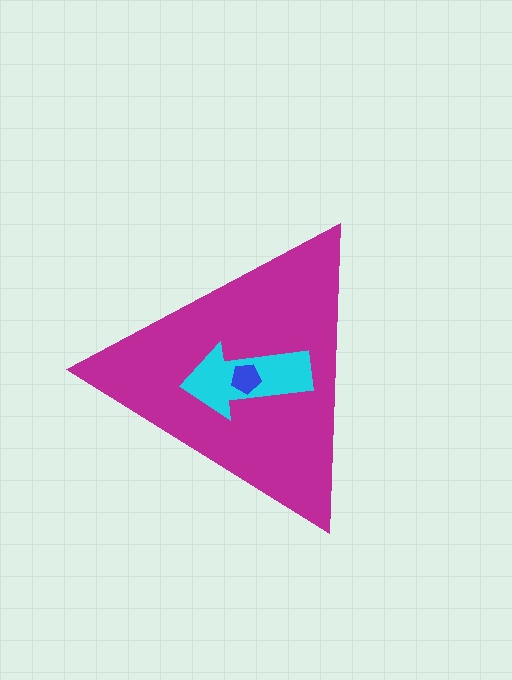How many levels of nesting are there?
3.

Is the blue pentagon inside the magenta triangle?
Yes.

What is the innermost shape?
The blue pentagon.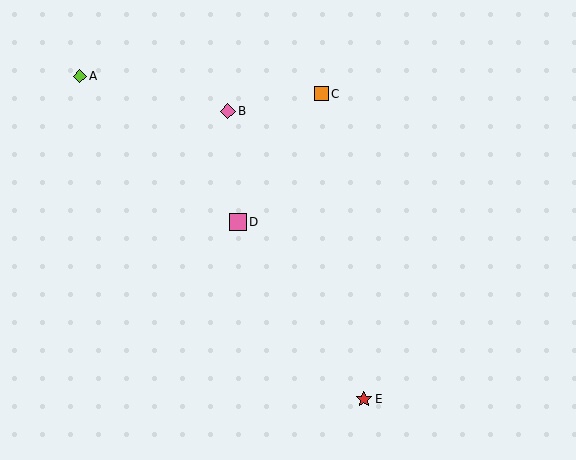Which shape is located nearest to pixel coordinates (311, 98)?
The orange square (labeled C) at (322, 94) is nearest to that location.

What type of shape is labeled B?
Shape B is a pink diamond.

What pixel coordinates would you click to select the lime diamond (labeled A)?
Click at (80, 76) to select the lime diamond A.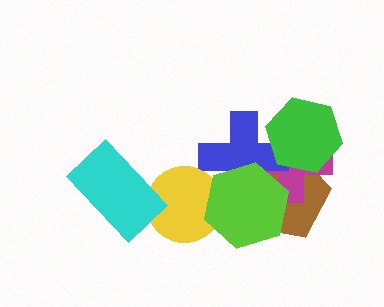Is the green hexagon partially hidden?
No, no other shape covers it.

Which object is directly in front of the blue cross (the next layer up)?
The lime hexagon is directly in front of the blue cross.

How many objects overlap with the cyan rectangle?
1 object overlaps with the cyan rectangle.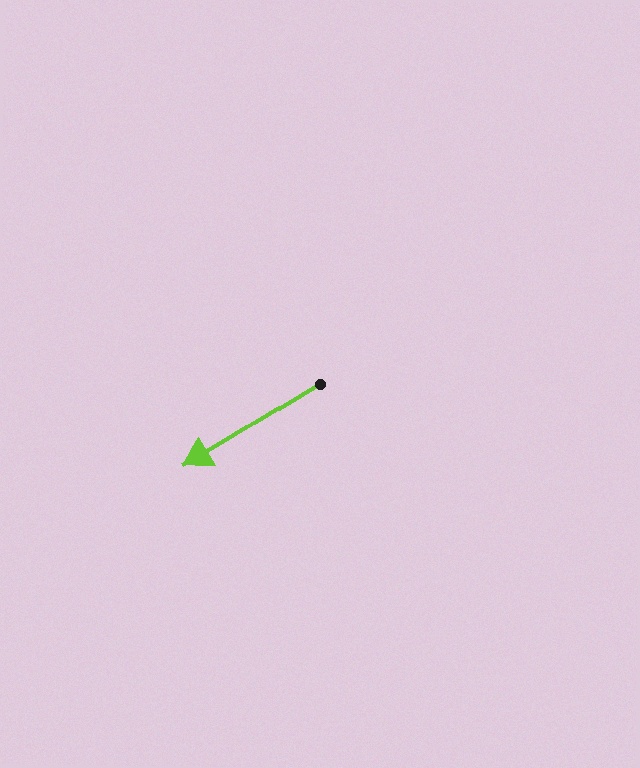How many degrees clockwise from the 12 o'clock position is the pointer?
Approximately 238 degrees.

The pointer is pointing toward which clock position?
Roughly 8 o'clock.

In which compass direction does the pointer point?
Southwest.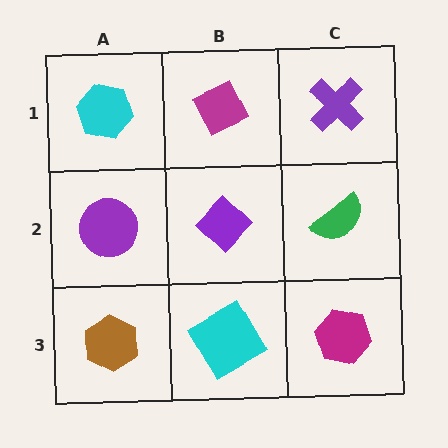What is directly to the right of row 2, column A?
A purple diamond.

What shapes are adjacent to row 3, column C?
A green semicircle (row 2, column C), a cyan diamond (row 3, column B).